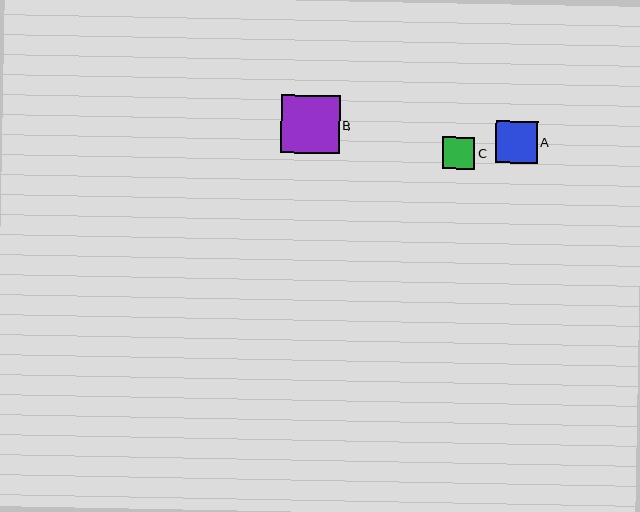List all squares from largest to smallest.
From largest to smallest: B, A, C.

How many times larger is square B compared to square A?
Square B is approximately 1.4 times the size of square A.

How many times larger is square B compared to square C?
Square B is approximately 1.8 times the size of square C.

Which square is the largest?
Square B is the largest with a size of approximately 58 pixels.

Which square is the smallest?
Square C is the smallest with a size of approximately 32 pixels.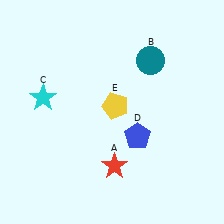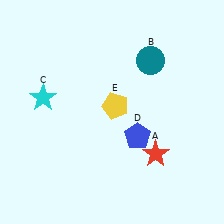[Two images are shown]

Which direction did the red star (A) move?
The red star (A) moved right.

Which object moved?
The red star (A) moved right.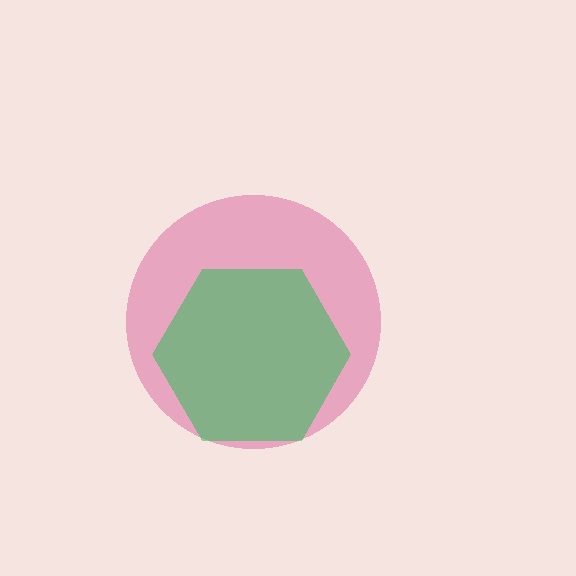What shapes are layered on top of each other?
The layered shapes are: a pink circle, a green hexagon.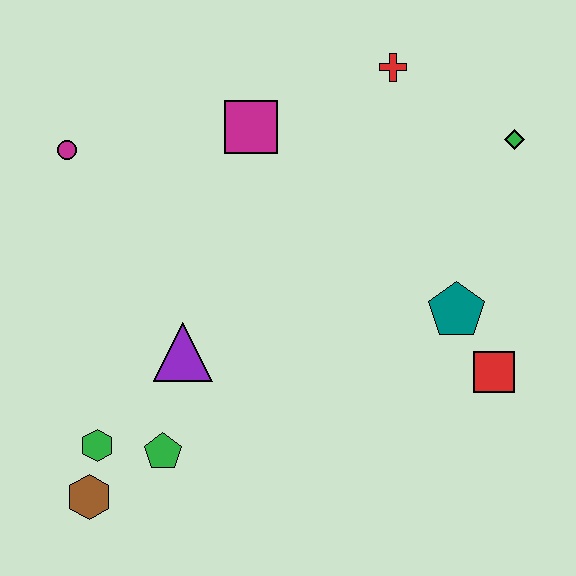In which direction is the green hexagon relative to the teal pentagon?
The green hexagon is to the left of the teal pentagon.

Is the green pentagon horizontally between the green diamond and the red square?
No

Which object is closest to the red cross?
The green diamond is closest to the red cross.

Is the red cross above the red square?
Yes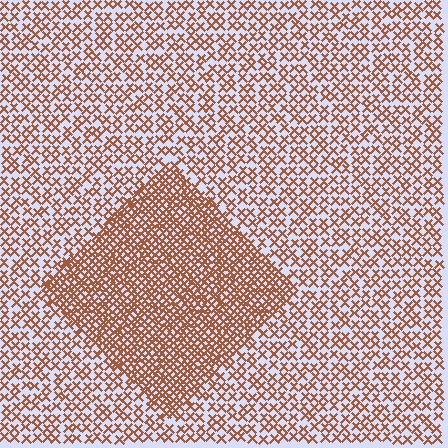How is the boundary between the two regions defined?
The boundary is defined by a change in element density (approximately 2.1x ratio). All elements are the same color, size, and shape.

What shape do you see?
I see a diamond.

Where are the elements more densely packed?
The elements are more densely packed inside the diamond boundary.